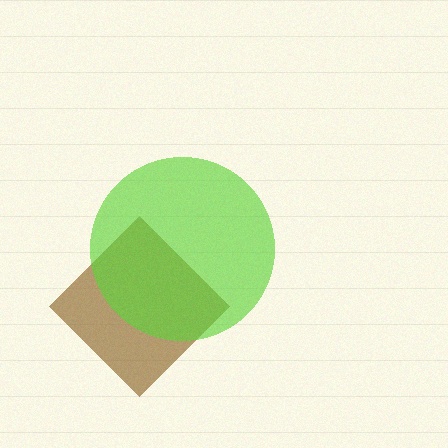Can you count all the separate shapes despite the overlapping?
Yes, there are 2 separate shapes.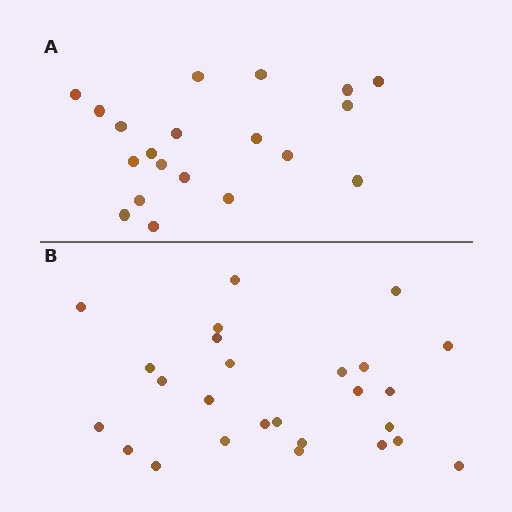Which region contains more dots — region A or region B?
Region B (the bottom region) has more dots.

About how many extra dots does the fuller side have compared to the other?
Region B has about 6 more dots than region A.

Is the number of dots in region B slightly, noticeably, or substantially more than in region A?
Region B has noticeably more, but not dramatically so. The ratio is roughly 1.3 to 1.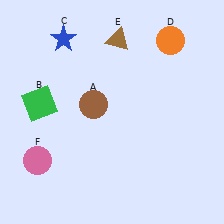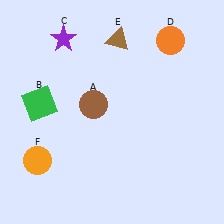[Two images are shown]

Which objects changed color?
C changed from blue to purple. F changed from pink to orange.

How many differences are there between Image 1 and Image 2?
There are 2 differences between the two images.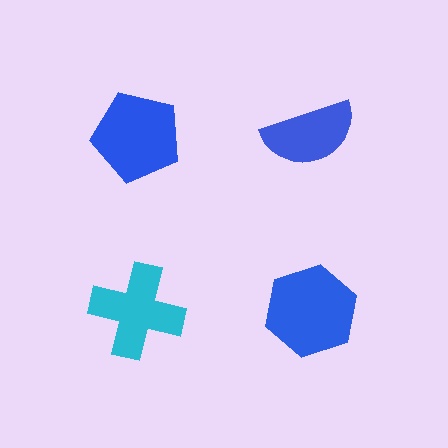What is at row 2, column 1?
A cyan cross.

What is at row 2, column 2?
A blue hexagon.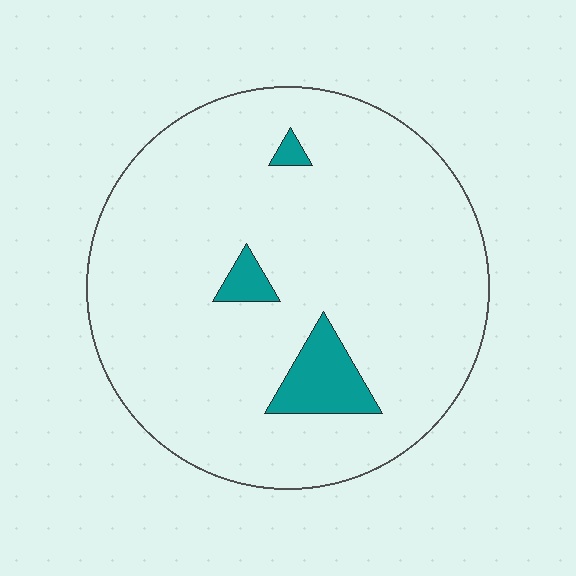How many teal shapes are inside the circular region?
3.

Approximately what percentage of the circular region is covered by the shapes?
Approximately 5%.